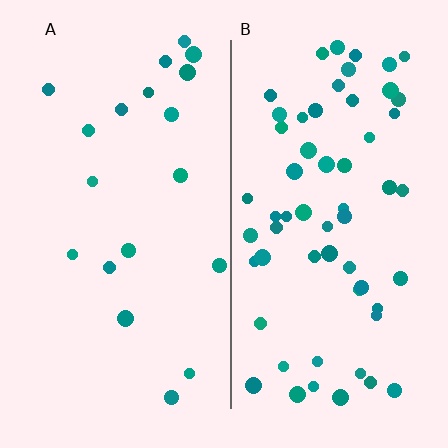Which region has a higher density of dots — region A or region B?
B (the right).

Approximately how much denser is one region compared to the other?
Approximately 3.1× — region B over region A.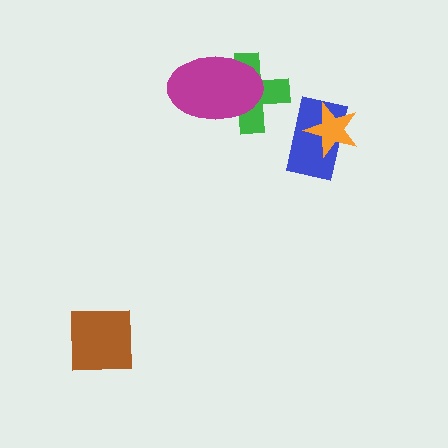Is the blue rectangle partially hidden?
Yes, it is partially covered by another shape.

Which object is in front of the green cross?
The magenta ellipse is in front of the green cross.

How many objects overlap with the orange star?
1 object overlaps with the orange star.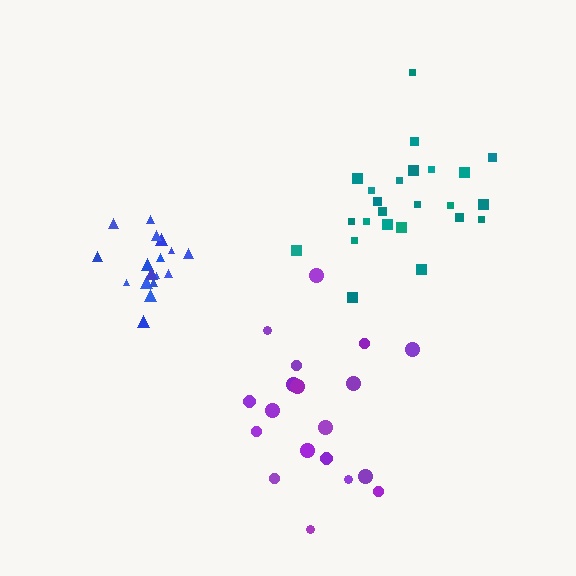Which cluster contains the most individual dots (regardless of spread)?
Teal (24).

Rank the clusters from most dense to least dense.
blue, teal, purple.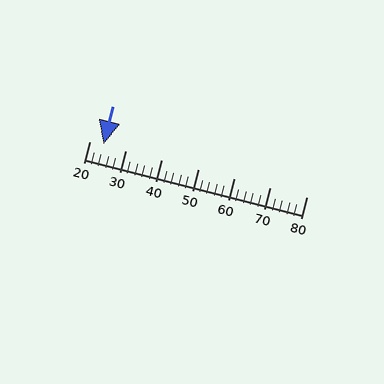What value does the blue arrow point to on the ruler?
The blue arrow points to approximately 24.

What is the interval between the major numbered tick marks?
The major tick marks are spaced 10 units apart.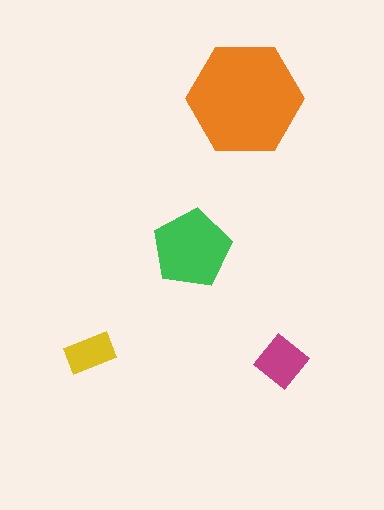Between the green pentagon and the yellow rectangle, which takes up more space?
The green pentagon.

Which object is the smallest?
The yellow rectangle.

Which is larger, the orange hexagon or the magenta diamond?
The orange hexagon.